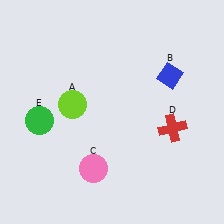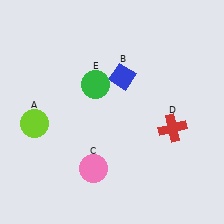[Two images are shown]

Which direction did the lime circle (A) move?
The lime circle (A) moved left.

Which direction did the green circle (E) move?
The green circle (E) moved right.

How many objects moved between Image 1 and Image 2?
3 objects moved between the two images.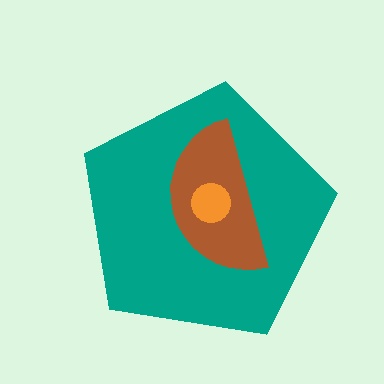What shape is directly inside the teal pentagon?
The brown semicircle.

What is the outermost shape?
The teal pentagon.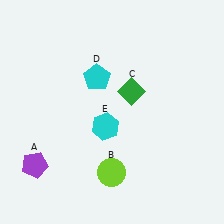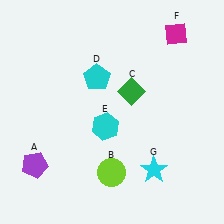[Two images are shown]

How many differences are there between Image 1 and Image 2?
There are 2 differences between the two images.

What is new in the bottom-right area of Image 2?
A cyan star (G) was added in the bottom-right area of Image 2.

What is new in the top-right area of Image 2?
A magenta diamond (F) was added in the top-right area of Image 2.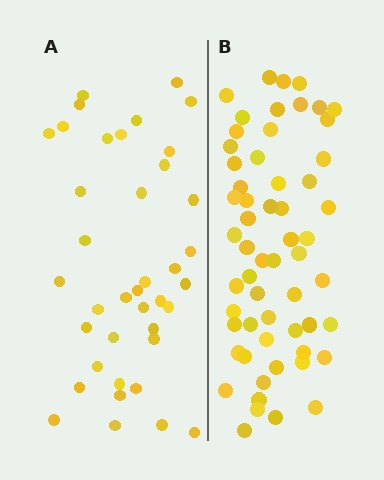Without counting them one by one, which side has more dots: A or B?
Region B (the right region) has more dots.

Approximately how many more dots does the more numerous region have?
Region B has approximately 20 more dots than region A.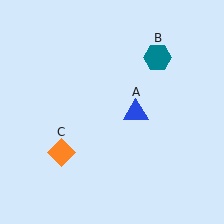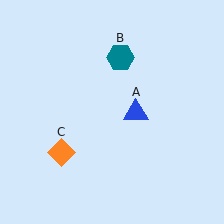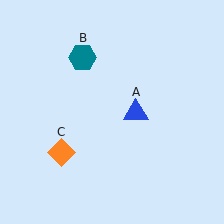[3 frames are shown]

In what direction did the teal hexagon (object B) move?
The teal hexagon (object B) moved left.